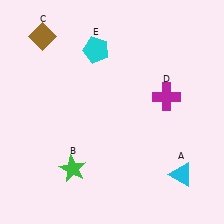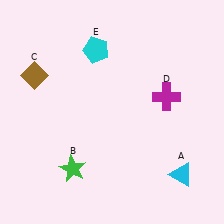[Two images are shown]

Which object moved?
The brown diamond (C) moved down.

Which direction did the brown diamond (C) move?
The brown diamond (C) moved down.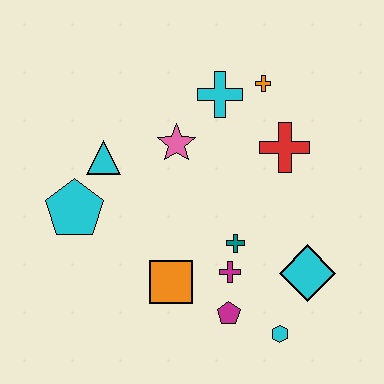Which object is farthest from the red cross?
The cyan pentagon is farthest from the red cross.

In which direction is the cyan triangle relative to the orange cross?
The cyan triangle is to the left of the orange cross.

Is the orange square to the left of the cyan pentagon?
No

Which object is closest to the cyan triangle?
The cyan pentagon is closest to the cyan triangle.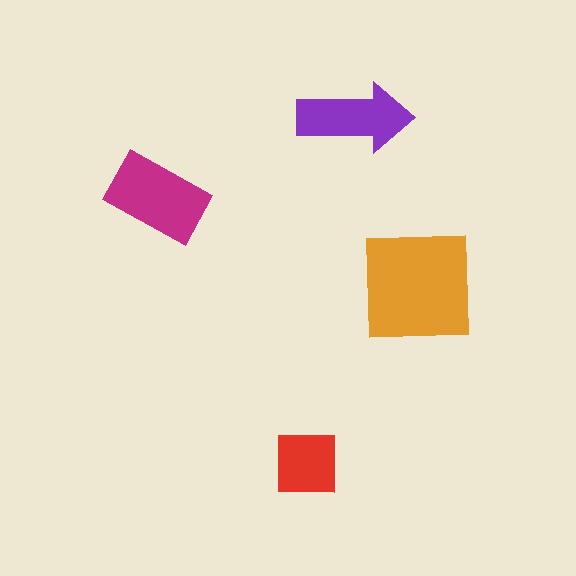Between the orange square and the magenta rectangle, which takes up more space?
The orange square.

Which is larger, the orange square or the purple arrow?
The orange square.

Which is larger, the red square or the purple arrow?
The purple arrow.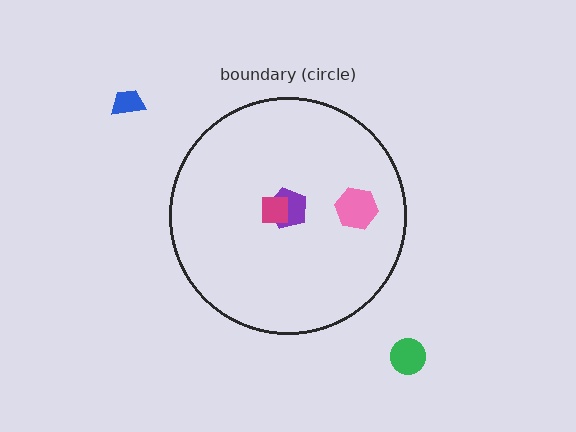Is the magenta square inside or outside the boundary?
Inside.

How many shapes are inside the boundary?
3 inside, 2 outside.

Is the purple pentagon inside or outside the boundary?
Inside.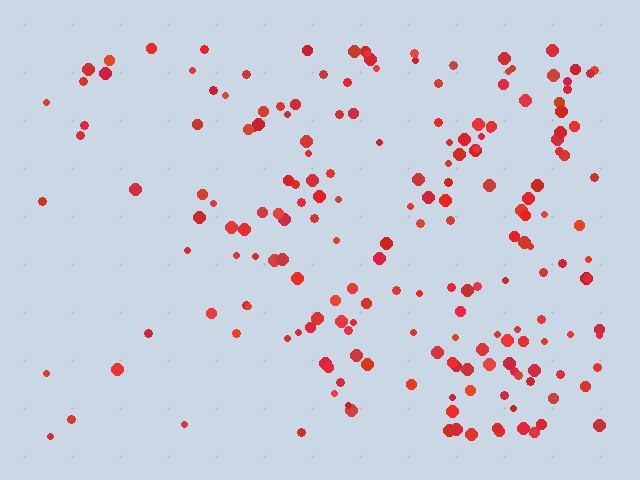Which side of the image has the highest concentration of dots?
The right.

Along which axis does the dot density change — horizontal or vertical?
Horizontal.